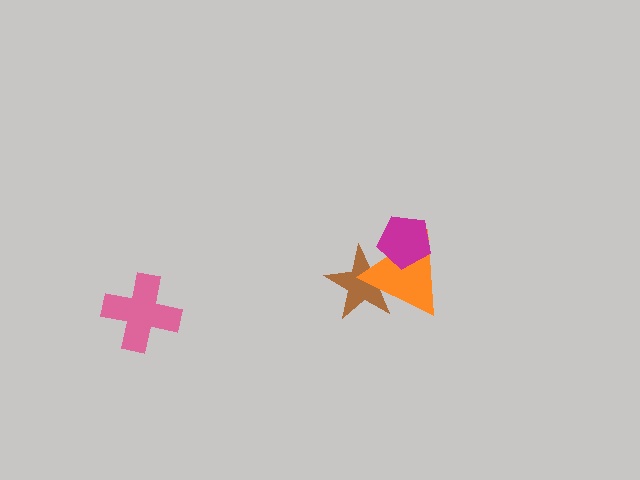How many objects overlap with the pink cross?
0 objects overlap with the pink cross.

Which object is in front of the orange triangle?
The magenta pentagon is in front of the orange triangle.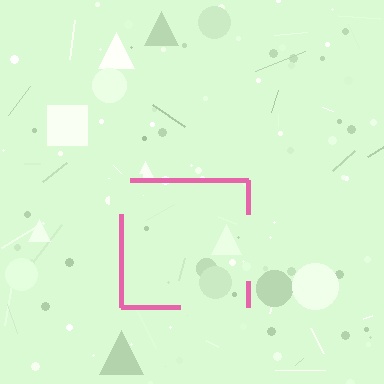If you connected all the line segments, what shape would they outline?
They would outline a square.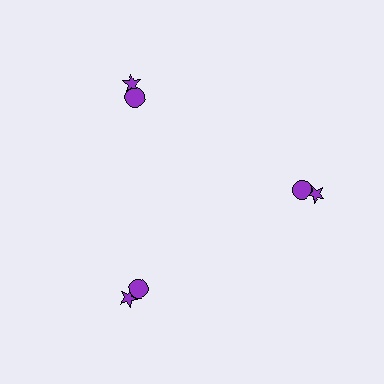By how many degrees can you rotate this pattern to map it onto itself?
The pattern maps onto itself every 120 degrees of rotation.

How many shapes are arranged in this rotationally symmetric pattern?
There are 6 shapes, arranged in 3 groups of 2.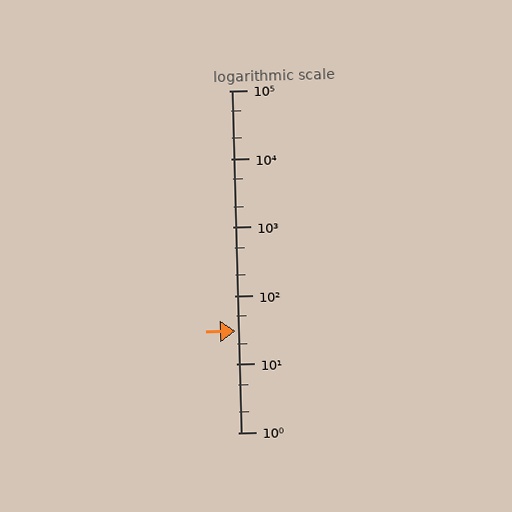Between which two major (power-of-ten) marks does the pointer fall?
The pointer is between 10 and 100.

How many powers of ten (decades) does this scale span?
The scale spans 5 decades, from 1 to 100000.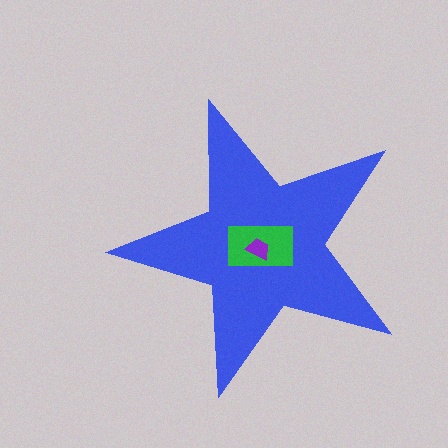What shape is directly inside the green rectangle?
The purple trapezoid.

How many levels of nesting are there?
3.